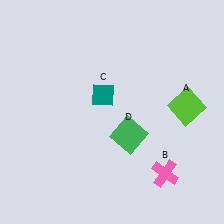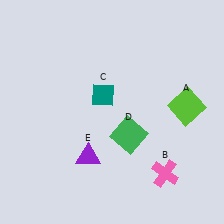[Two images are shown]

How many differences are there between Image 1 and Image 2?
There is 1 difference between the two images.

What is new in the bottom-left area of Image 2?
A purple triangle (E) was added in the bottom-left area of Image 2.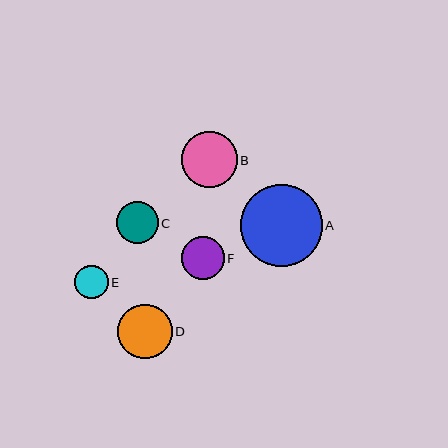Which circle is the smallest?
Circle E is the smallest with a size of approximately 33 pixels.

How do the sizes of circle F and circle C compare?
Circle F and circle C are approximately the same size.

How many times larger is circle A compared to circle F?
Circle A is approximately 1.9 times the size of circle F.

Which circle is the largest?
Circle A is the largest with a size of approximately 82 pixels.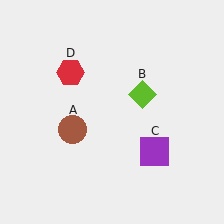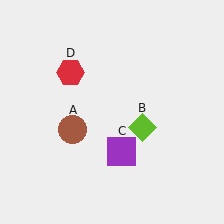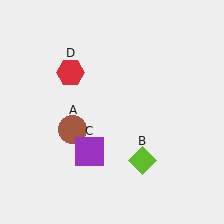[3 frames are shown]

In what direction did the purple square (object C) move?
The purple square (object C) moved left.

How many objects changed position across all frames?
2 objects changed position: lime diamond (object B), purple square (object C).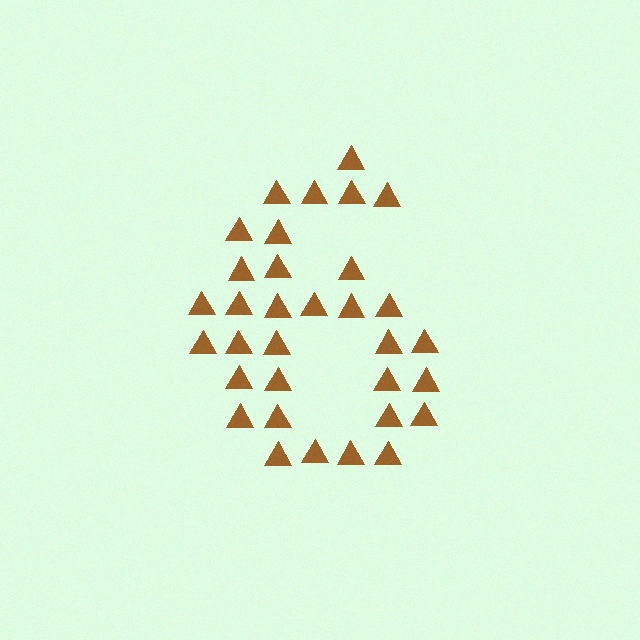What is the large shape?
The large shape is the digit 6.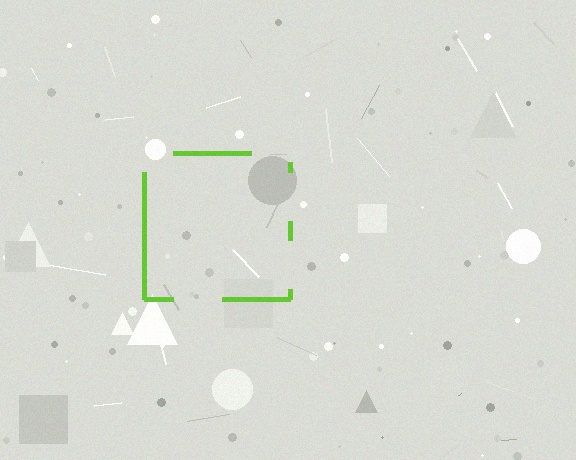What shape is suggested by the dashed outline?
The dashed outline suggests a square.